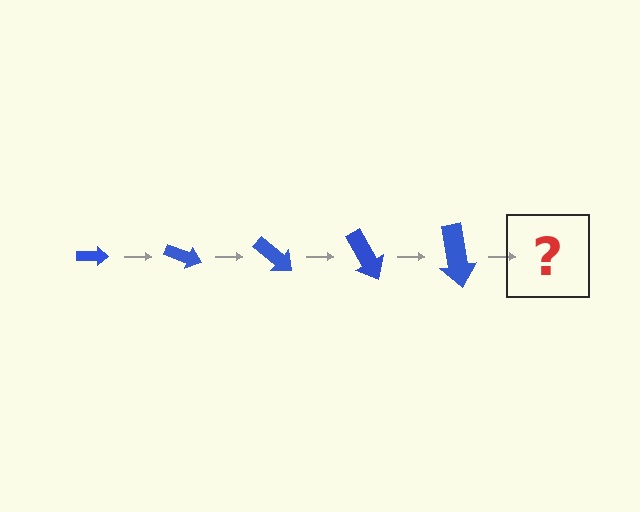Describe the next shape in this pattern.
It should be an arrow, larger than the previous one and rotated 100 degrees from the start.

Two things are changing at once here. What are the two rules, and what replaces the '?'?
The two rules are that the arrow grows larger each step and it rotates 20 degrees each step. The '?' should be an arrow, larger than the previous one and rotated 100 degrees from the start.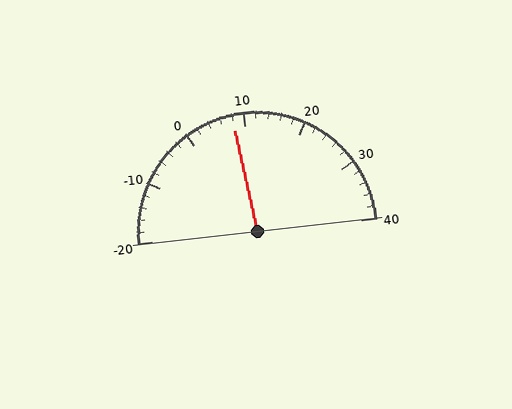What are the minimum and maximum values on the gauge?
The gauge ranges from -20 to 40.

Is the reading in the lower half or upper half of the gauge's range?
The reading is in the lower half of the range (-20 to 40).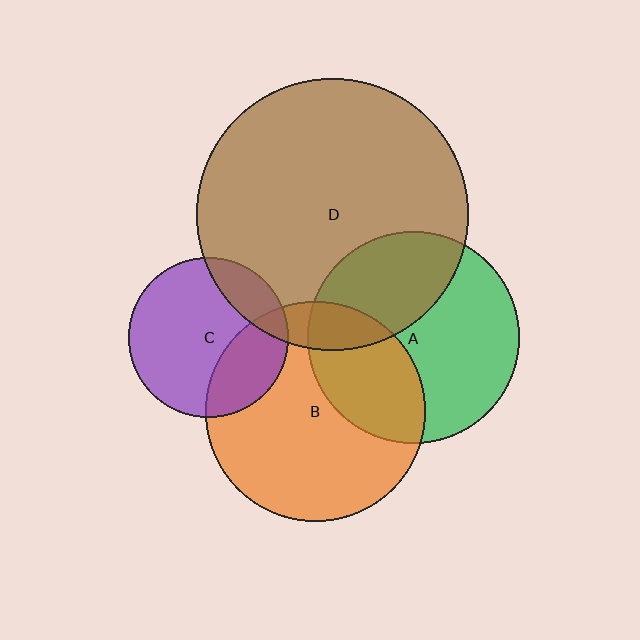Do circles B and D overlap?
Yes.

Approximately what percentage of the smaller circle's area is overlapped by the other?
Approximately 15%.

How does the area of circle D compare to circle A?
Approximately 1.6 times.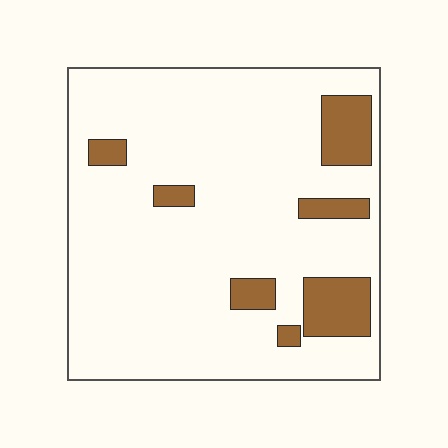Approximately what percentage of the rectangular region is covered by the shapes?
Approximately 15%.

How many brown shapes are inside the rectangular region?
7.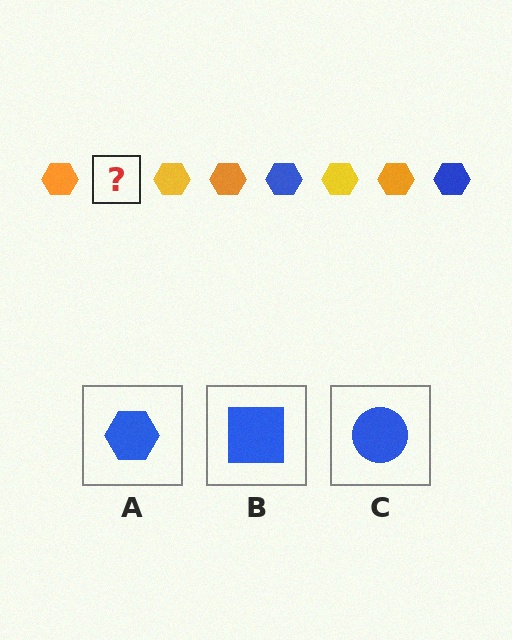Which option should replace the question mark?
Option A.